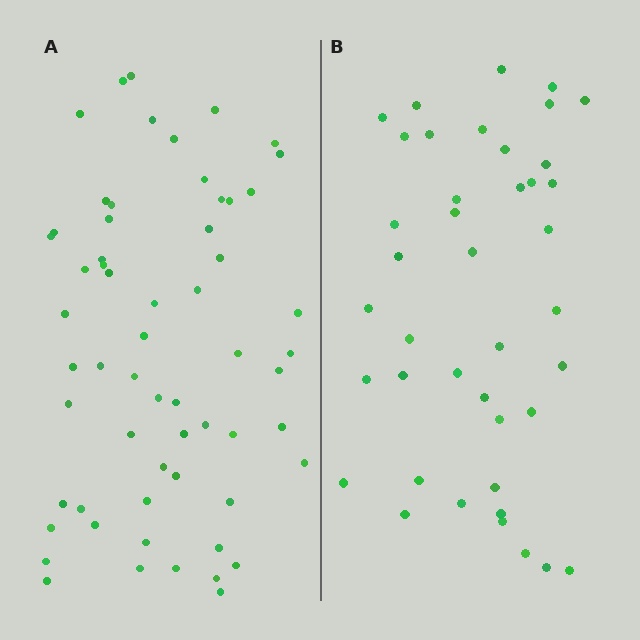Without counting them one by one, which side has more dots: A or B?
Region A (the left region) has more dots.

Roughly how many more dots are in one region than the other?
Region A has approximately 20 more dots than region B.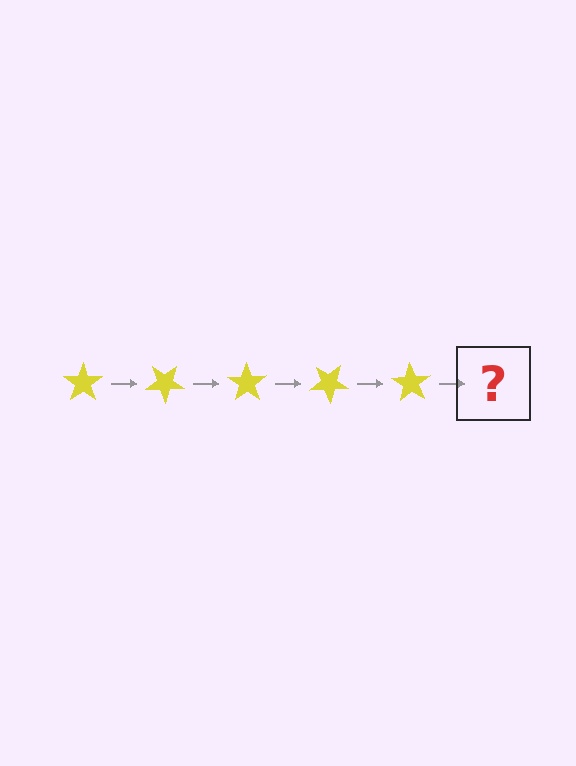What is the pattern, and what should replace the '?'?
The pattern is that the star rotates 35 degrees each step. The '?' should be a yellow star rotated 175 degrees.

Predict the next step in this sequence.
The next step is a yellow star rotated 175 degrees.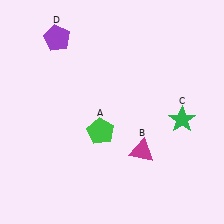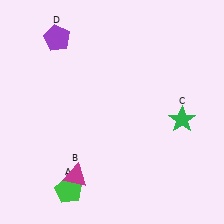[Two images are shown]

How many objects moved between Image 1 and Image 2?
2 objects moved between the two images.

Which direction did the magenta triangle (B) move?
The magenta triangle (B) moved left.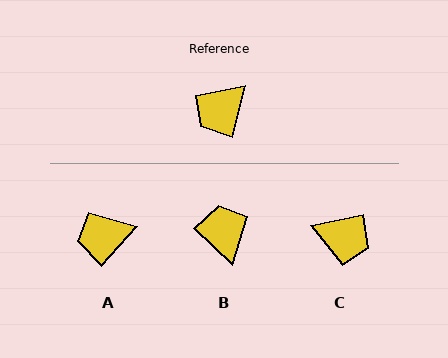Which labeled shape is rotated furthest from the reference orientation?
B, about 119 degrees away.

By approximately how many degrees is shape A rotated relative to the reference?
Approximately 28 degrees clockwise.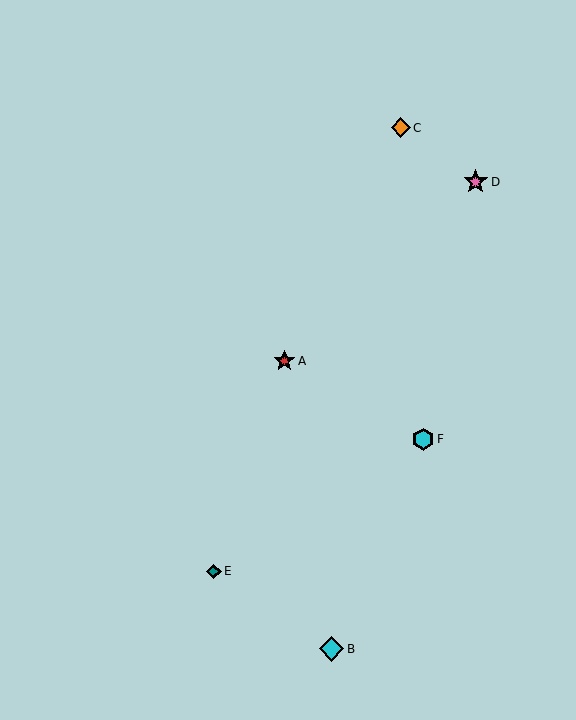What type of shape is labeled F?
Shape F is a cyan hexagon.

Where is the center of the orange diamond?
The center of the orange diamond is at (401, 128).